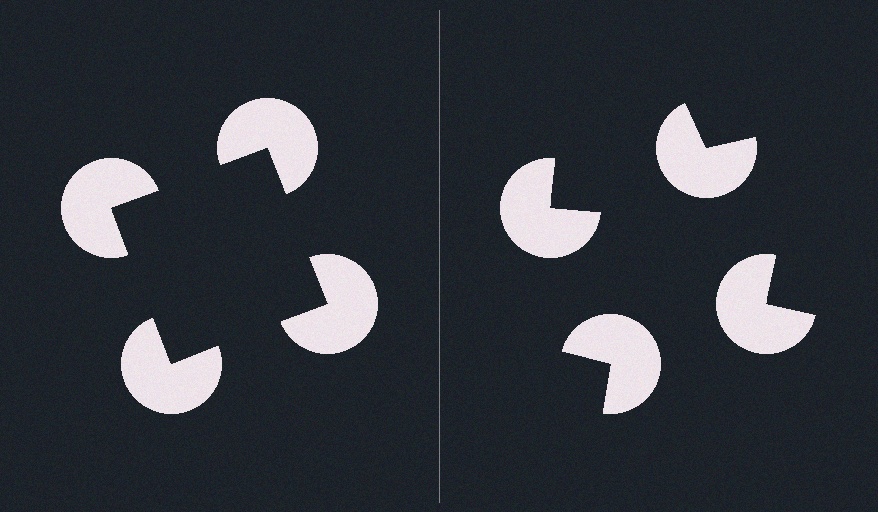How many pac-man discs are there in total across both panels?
8 — 4 on each side.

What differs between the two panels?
The pac-man discs are positioned identically on both sides; only the wedge orientations differ. On the left they align to a square; on the right they are misaligned.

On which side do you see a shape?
An illusory square appears on the left side. On the right side the wedge cuts are rotated, so no coherent shape forms.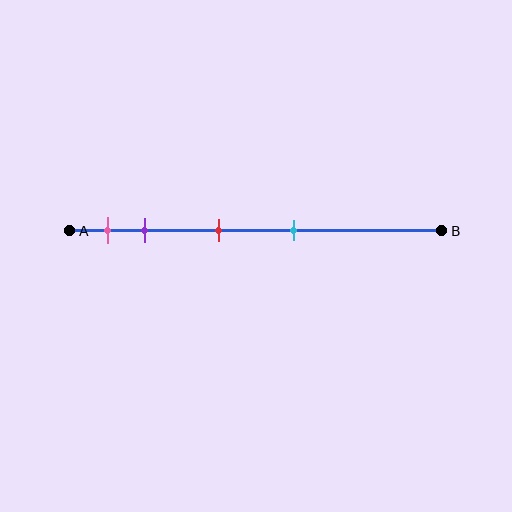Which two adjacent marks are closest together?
The pink and purple marks are the closest adjacent pair.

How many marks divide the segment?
There are 4 marks dividing the segment.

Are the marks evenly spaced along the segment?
No, the marks are not evenly spaced.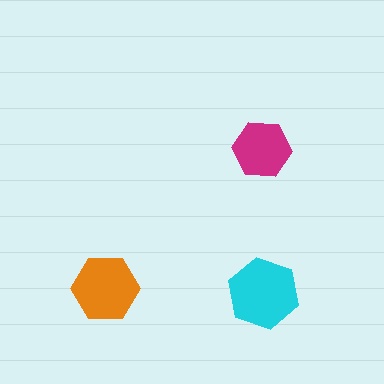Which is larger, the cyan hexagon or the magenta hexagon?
The cyan one.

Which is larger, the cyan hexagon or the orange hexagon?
The cyan one.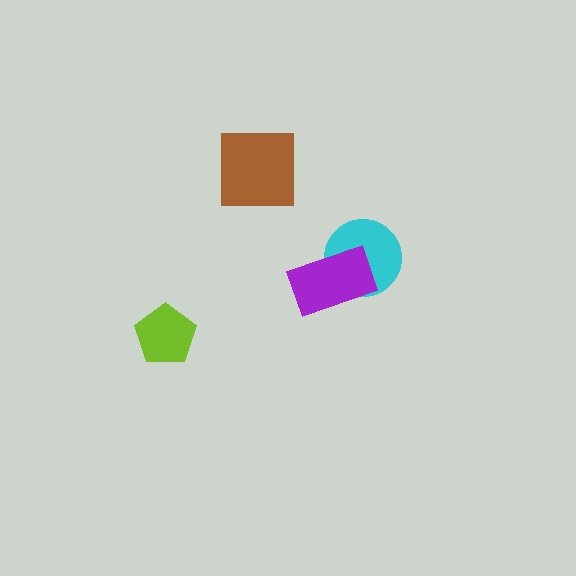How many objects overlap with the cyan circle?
1 object overlaps with the cyan circle.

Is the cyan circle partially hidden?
Yes, it is partially covered by another shape.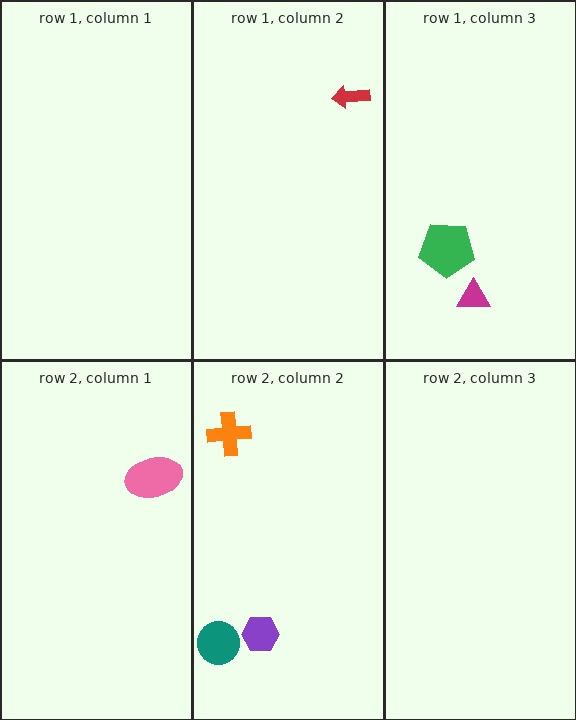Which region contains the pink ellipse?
The row 2, column 1 region.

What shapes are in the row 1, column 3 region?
The green pentagon, the magenta triangle.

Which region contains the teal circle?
The row 2, column 2 region.